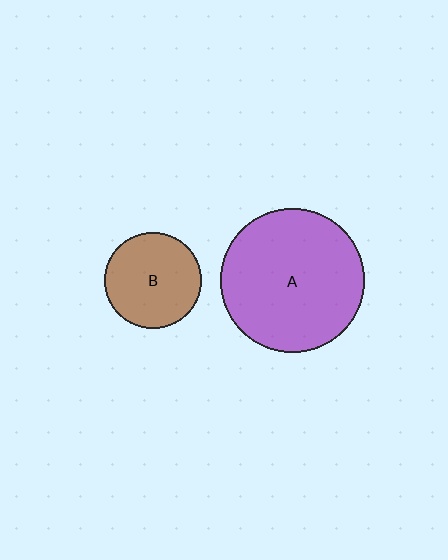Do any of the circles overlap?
No, none of the circles overlap.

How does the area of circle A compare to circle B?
Approximately 2.2 times.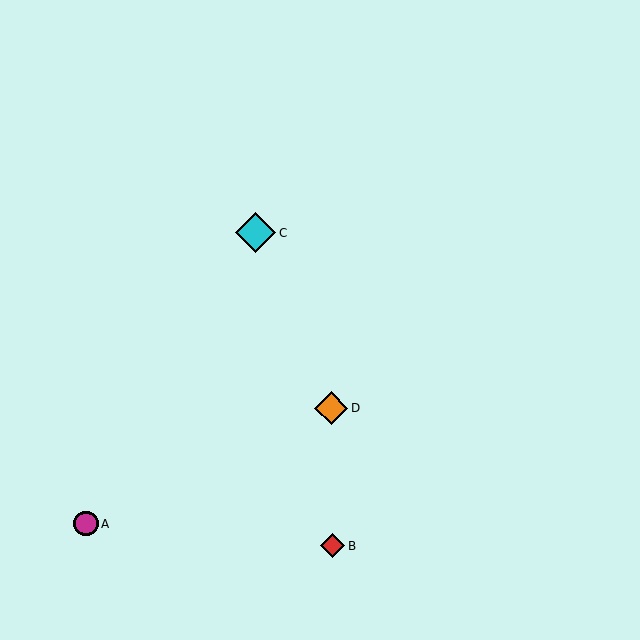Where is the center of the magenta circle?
The center of the magenta circle is at (86, 524).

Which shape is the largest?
The cyan diamond (labeled C) is the largest.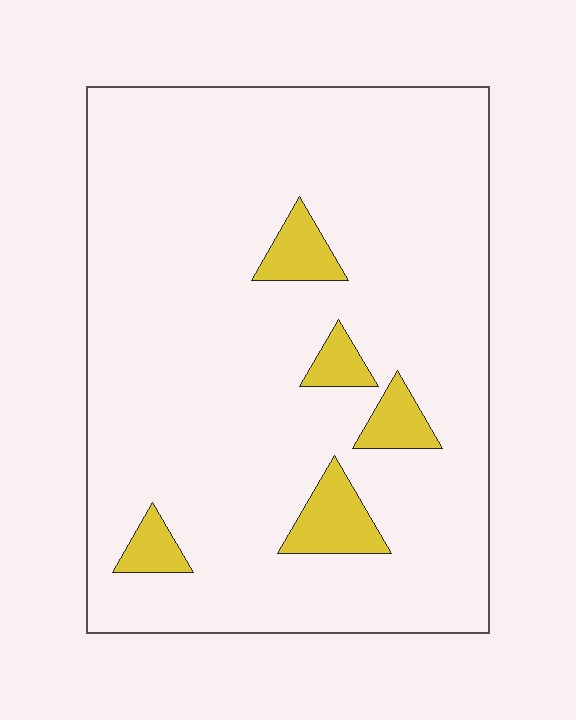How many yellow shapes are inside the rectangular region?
5.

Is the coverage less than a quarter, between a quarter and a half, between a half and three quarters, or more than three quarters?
Less than a quarter.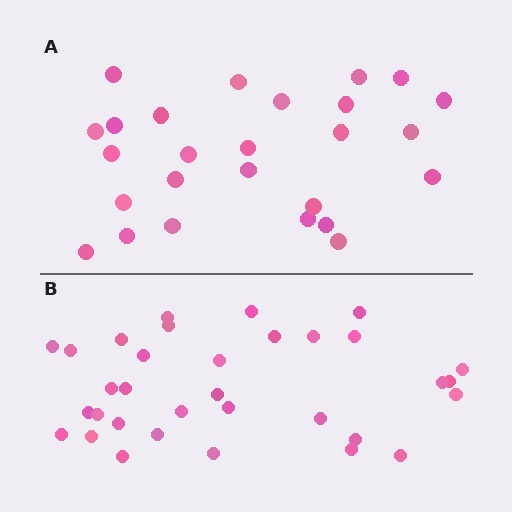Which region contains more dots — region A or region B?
Region B (the bottom region) has more dots.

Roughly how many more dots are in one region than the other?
Region B has roughly 8 or so more dots than region A.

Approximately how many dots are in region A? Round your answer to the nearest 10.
About 30 dots. (The exact count is 26, which rounds to 30.)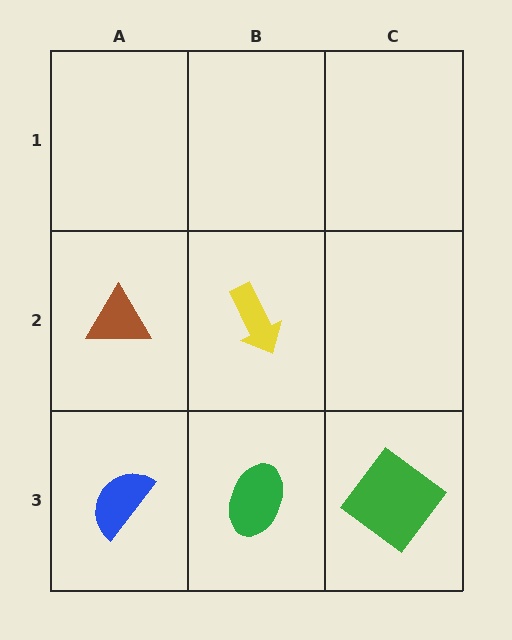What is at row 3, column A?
A blue semicircle.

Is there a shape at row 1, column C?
No, that cell is empty.